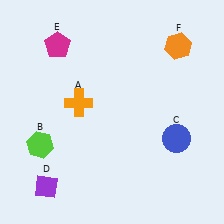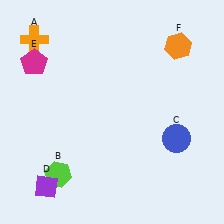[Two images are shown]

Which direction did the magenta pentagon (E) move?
The magenta pentagon (E) moved left.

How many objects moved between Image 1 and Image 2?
3 objects moved between the two images.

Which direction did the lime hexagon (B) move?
The lime hexagon (B) moved down.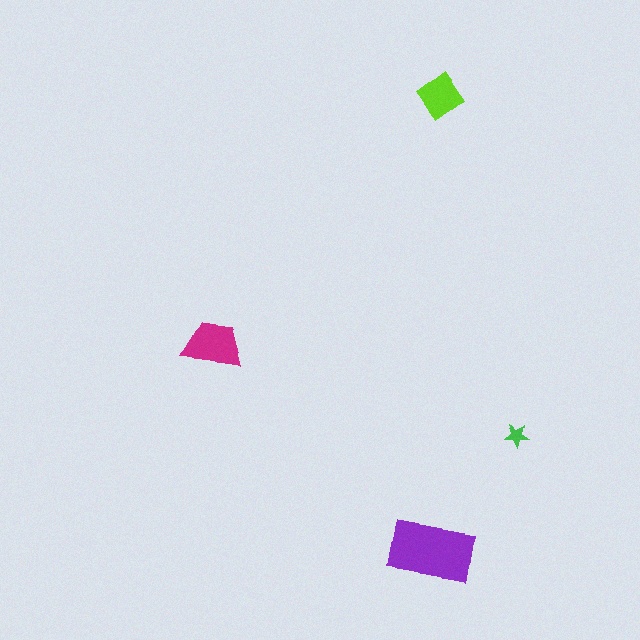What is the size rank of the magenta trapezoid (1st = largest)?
2nd.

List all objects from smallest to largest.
The green star, the lime diamond, the magenta trapezoid, the purple rectangle.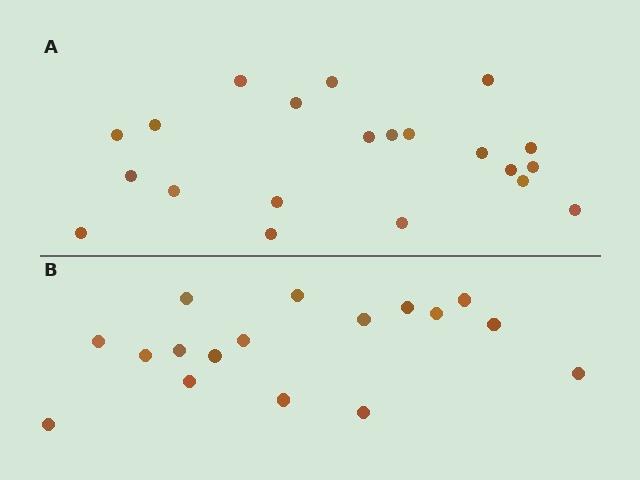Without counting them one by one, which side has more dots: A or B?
Region A (the top region) has more dots.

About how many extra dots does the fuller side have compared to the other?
Region A has about 4 more dots than region B.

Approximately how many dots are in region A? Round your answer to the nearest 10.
About 20 dots. (The exact count is 21, which rounds to 20.)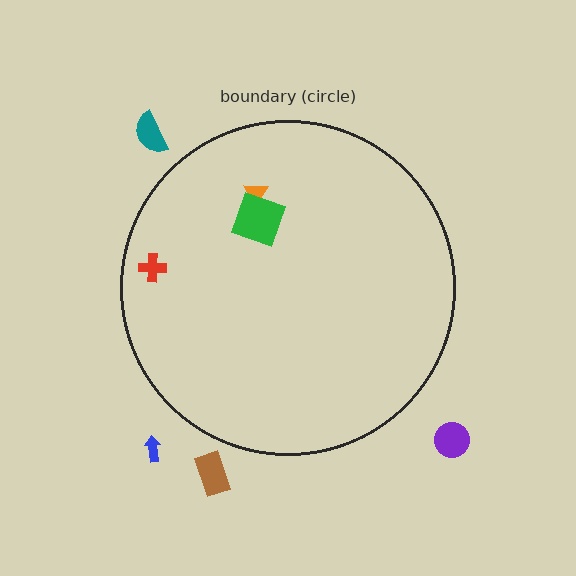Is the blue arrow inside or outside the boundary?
Outside.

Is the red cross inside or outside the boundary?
Inside.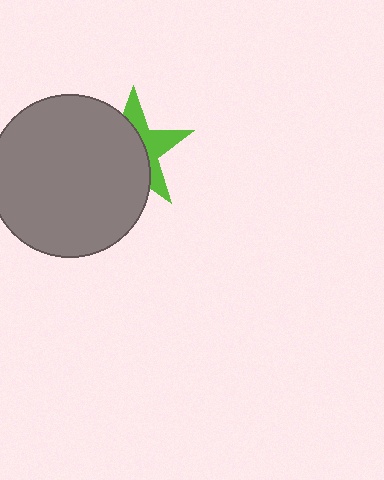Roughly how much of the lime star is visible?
A small part of it is visible (roughly 39%).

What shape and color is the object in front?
The object in front is a gray circle.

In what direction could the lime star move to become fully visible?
The lime star could move right. That would shift it out from behind the gray circle entirely.